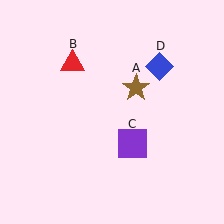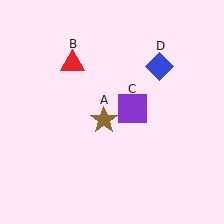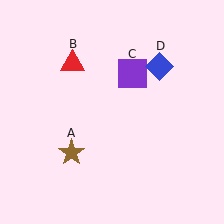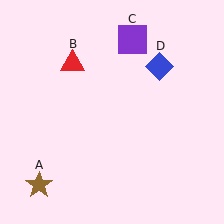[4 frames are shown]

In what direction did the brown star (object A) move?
The brown star (object A) moved down and to the left.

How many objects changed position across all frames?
2 objects changed position: brown star (object A), purple square (object C).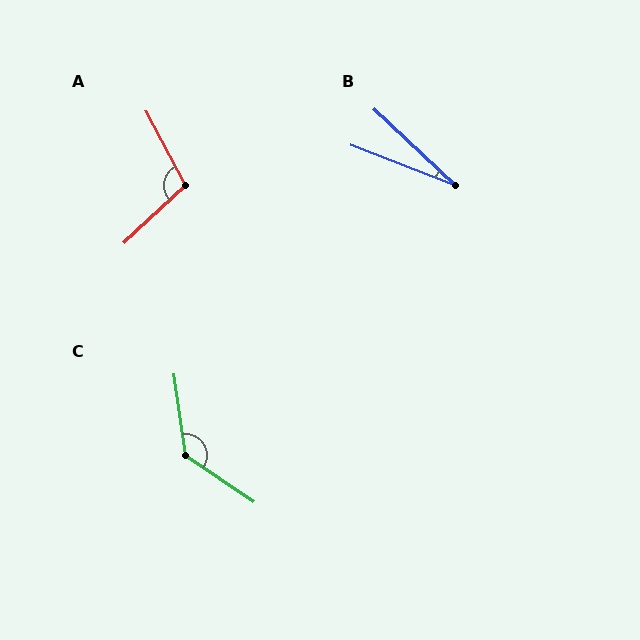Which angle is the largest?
C, at approximately 132 degrees.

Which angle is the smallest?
B, at approximately 22 degrees.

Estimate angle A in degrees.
Approximately 105 degrees.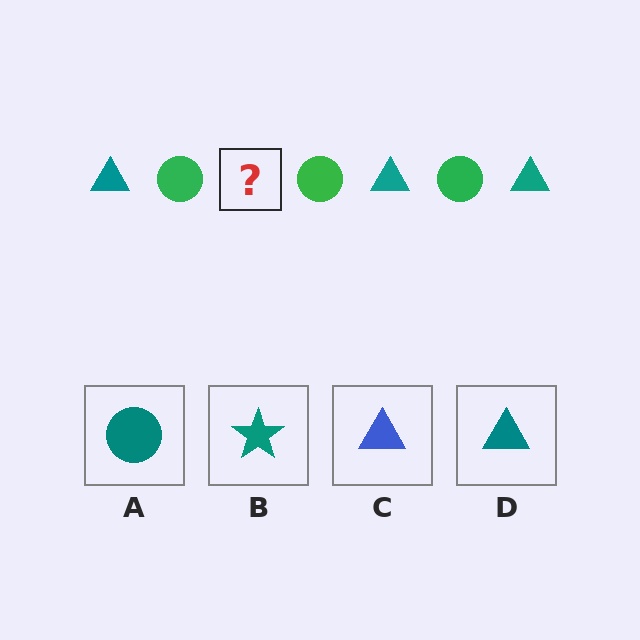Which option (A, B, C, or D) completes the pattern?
D.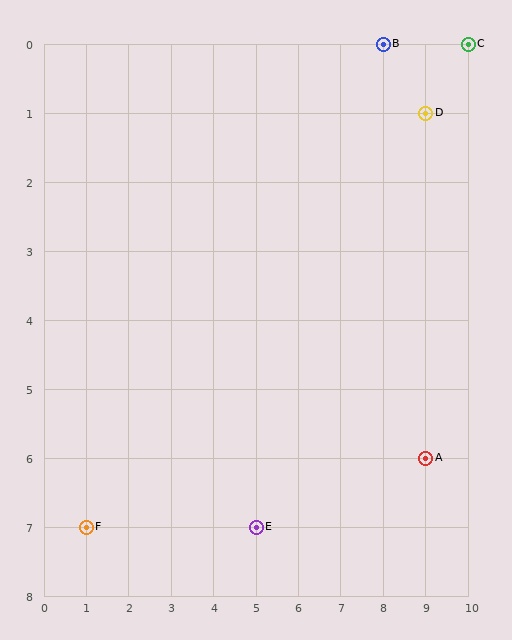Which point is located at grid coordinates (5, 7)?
Point E is at (5, 7).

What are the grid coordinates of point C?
Point C is at grid coordinates (10, 0).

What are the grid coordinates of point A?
Point A is at grid coordinates (9, 6).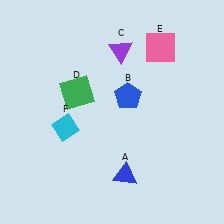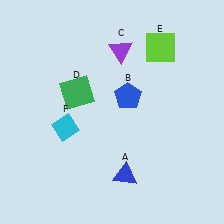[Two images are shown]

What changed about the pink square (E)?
In Image 1, E is pink. In Image 2, it changed to lime.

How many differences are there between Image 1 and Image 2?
There is 1 difference between the two images.